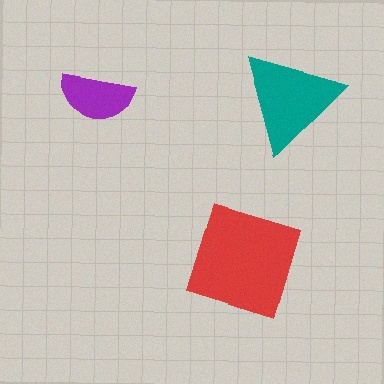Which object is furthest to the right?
The teal triangle is rightmost.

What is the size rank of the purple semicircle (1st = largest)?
3rd.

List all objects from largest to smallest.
The red square, the teal triangle, the purple semicircle.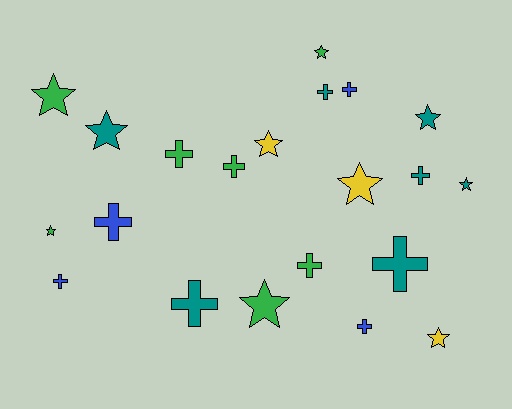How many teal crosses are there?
There are 4 teal crosses.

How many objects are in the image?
There are 21 objects.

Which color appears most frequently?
Green, with 7 objects.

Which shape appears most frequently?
Cross, with 11 objects.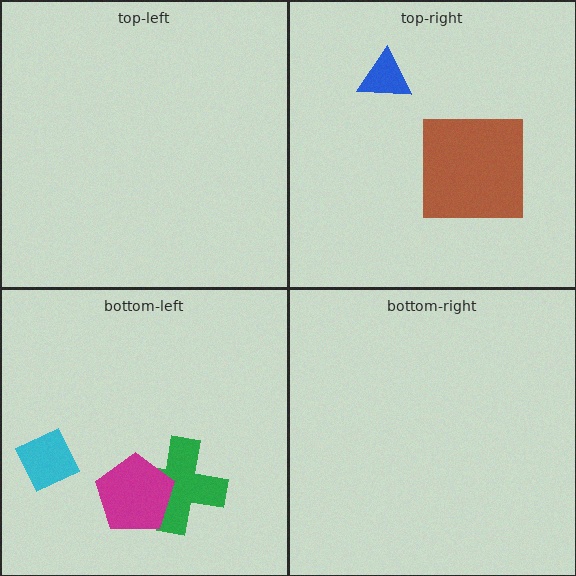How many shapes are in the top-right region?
2.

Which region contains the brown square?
The top-right region.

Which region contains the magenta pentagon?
The bottom-left region.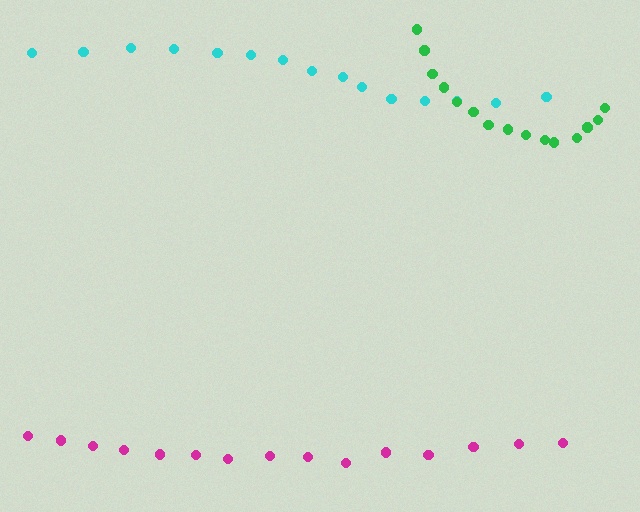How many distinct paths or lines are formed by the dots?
There are 3 distinct paths.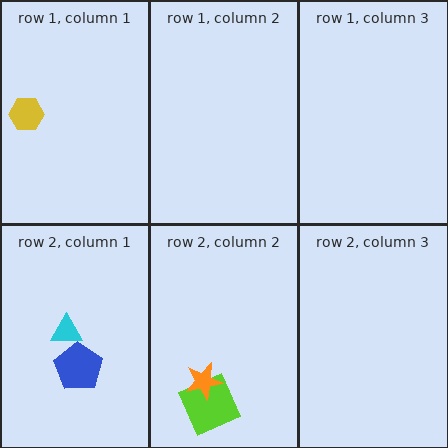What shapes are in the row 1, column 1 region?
The yellow hexagon.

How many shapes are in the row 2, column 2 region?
2.